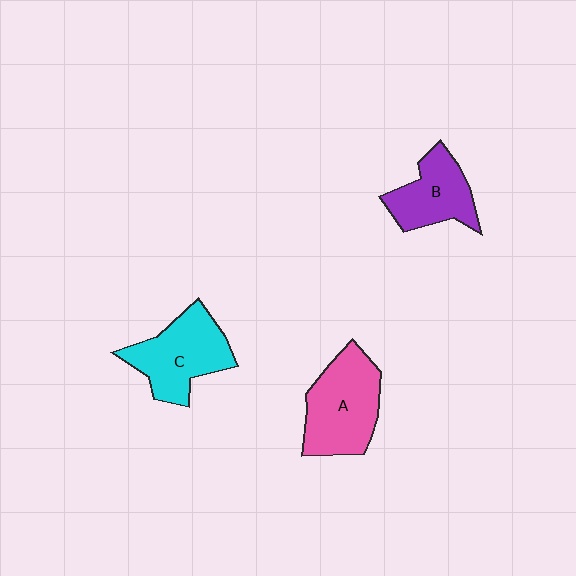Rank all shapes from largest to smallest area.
From largest to smallest: A (pink), C (cyan), B (purple).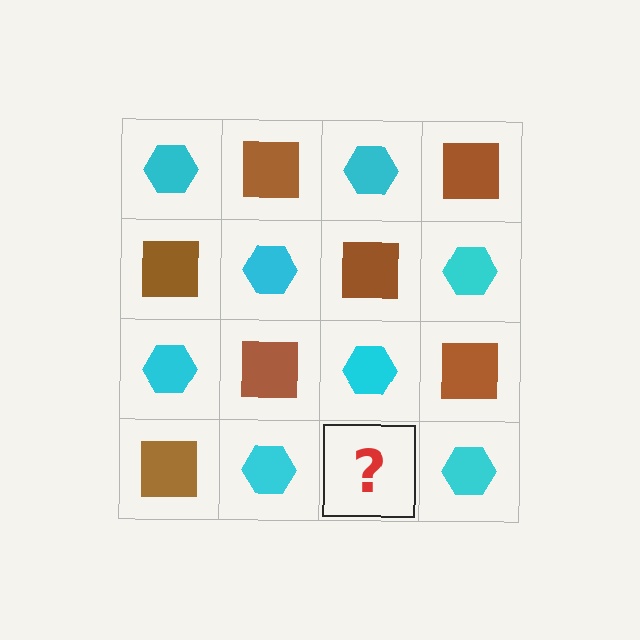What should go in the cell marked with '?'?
The missing cell should contain a brown square.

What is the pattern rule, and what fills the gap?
The rule is that it alternates cyan hexagon and brown square in a checkerboard pattern. The gap should be filled with a brown square.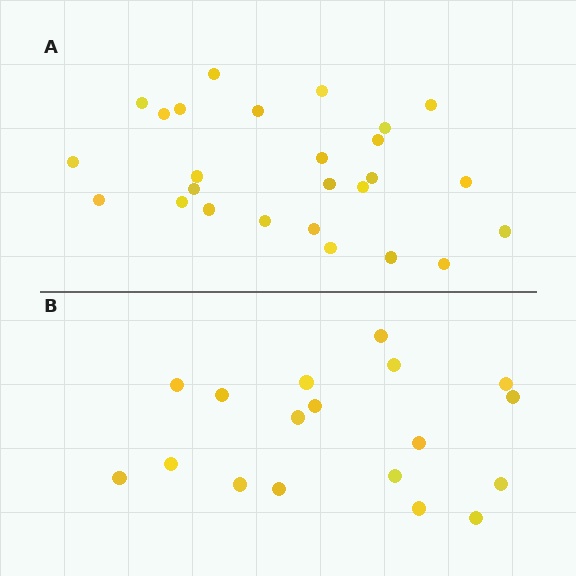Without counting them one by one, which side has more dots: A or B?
Region A (the top region) has more dots.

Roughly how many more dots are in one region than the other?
Region A has roughly 8 or so more dots than region B.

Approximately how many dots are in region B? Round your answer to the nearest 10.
About 20 dots. (The exact count is 18, which rounds to 20.)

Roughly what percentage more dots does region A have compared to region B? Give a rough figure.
About 45% more.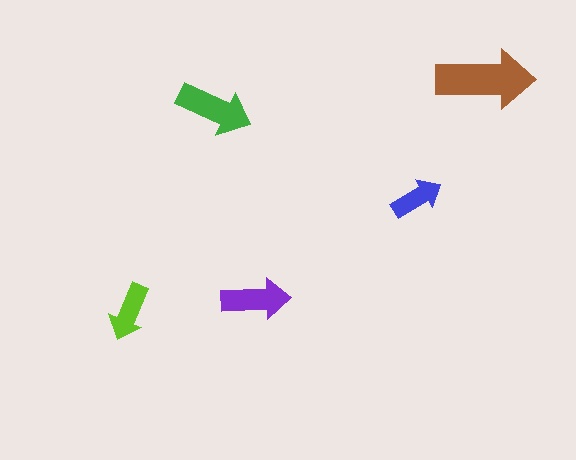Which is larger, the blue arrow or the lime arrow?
The lime one.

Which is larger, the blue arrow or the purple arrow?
The purple one.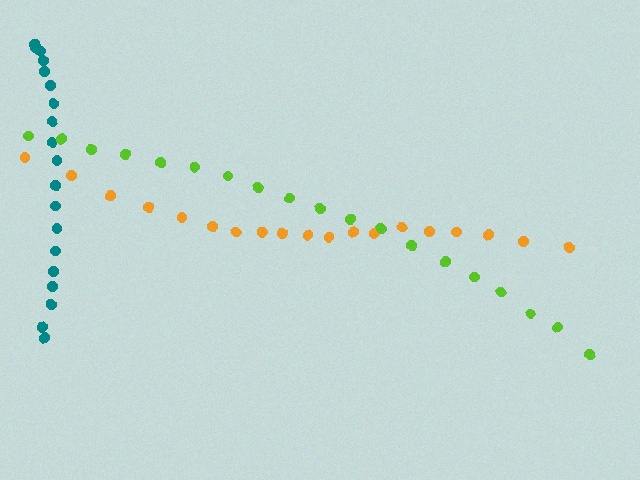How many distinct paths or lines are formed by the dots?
There are 3 distinct paths.